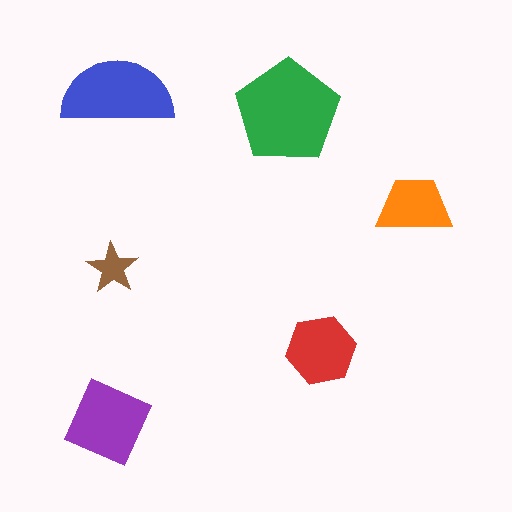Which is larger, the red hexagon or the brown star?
The red hexagon.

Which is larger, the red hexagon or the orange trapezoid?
The red hexagon.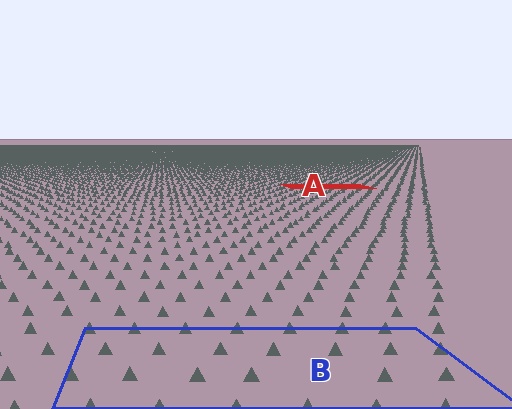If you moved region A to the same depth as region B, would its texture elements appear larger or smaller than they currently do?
They would appear larger. At a closer depth, the same texture elements are projected at a bigger on-screen size.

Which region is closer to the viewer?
Region B is closer. The texture elements there are larger and more spread out.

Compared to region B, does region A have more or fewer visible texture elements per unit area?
Region A has more texture elements per unit area — they are packed more densely because it is farther away.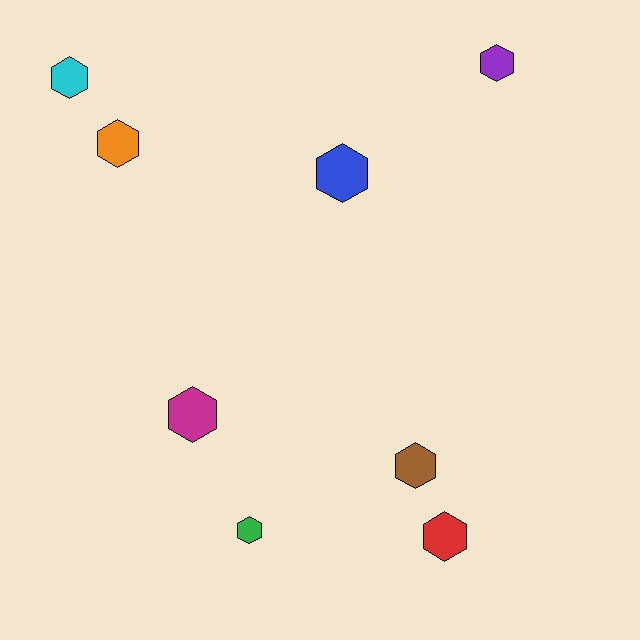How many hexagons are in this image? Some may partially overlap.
There are 8 hexagons.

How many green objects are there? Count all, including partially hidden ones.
There is 1 green object.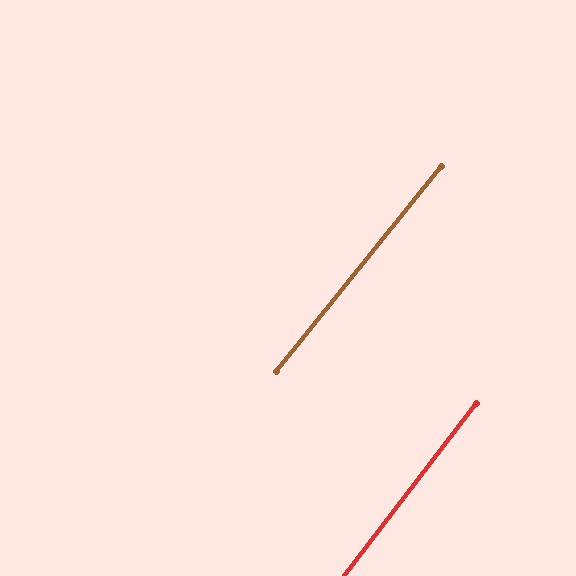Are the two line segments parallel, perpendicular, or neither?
Parallel — their directions differ by only 1.5°.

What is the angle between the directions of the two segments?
Approximately 2 degrees.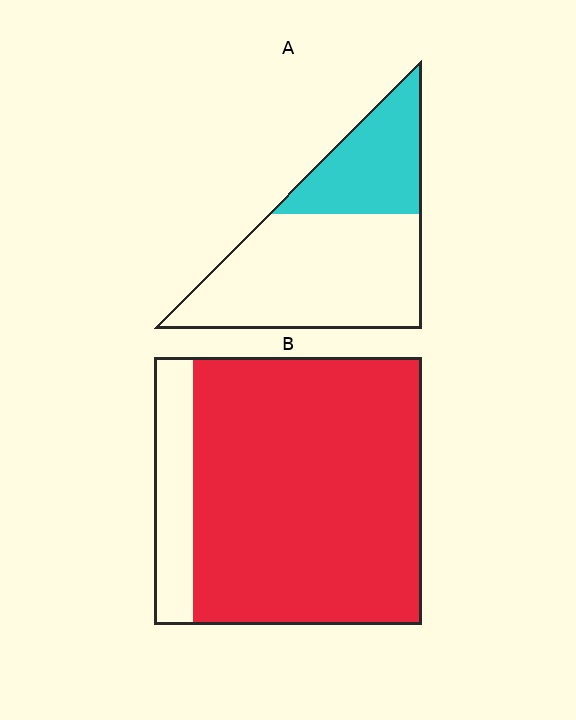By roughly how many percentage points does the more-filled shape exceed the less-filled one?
By roughly 55 percentage points (B over A).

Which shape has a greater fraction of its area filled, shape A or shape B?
Shape B.